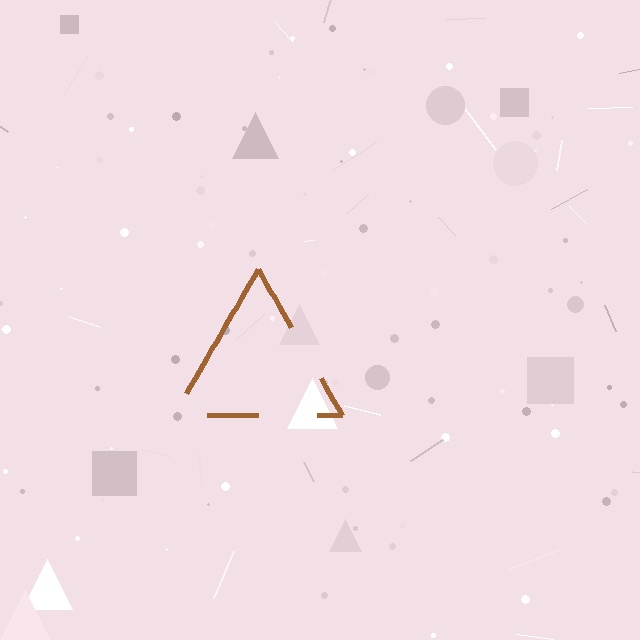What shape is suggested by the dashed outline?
The dashed outline suggests a triangle.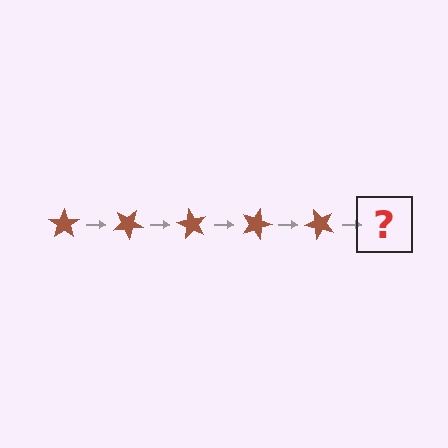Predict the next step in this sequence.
The next step is a brown star rotated 150 degrees.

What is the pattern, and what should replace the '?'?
The pattern is that the star rotates 30 degrees each step. The '?' should be a brown star rotated 150 degrees.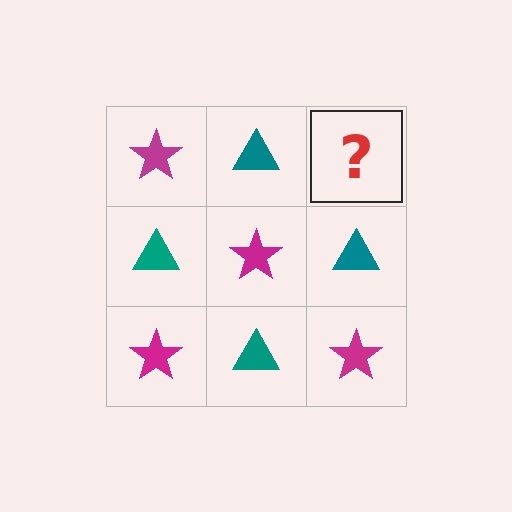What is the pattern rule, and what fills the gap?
The rule is that it alternates magenta star and teal triangle in a checkerboard pattern. The gap should be filled with a magenta star.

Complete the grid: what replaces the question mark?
The question mark should be replaced with a magenta star.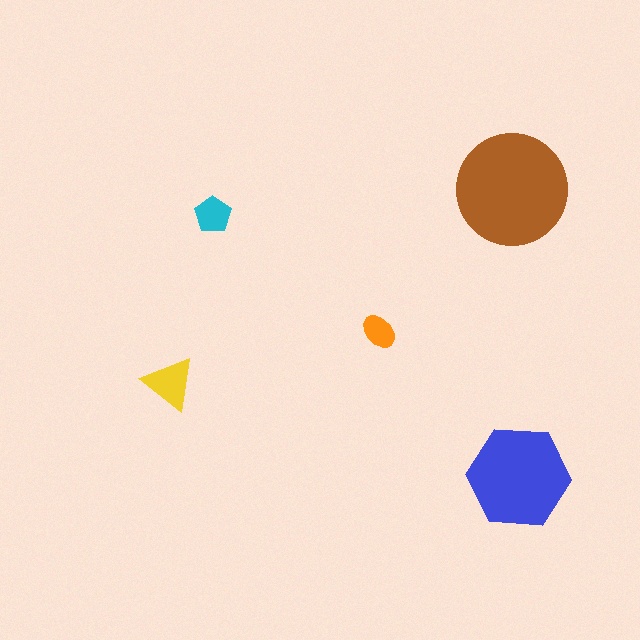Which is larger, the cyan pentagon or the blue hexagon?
The blue hexagon.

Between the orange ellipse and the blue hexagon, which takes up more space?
The blue hexagon.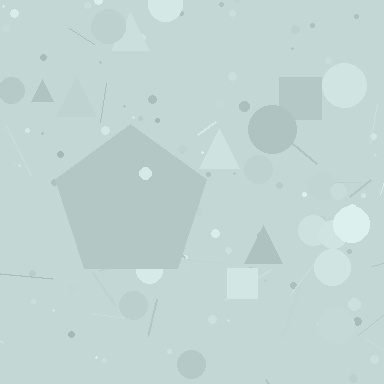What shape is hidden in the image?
A pentagon is hidden in the image.